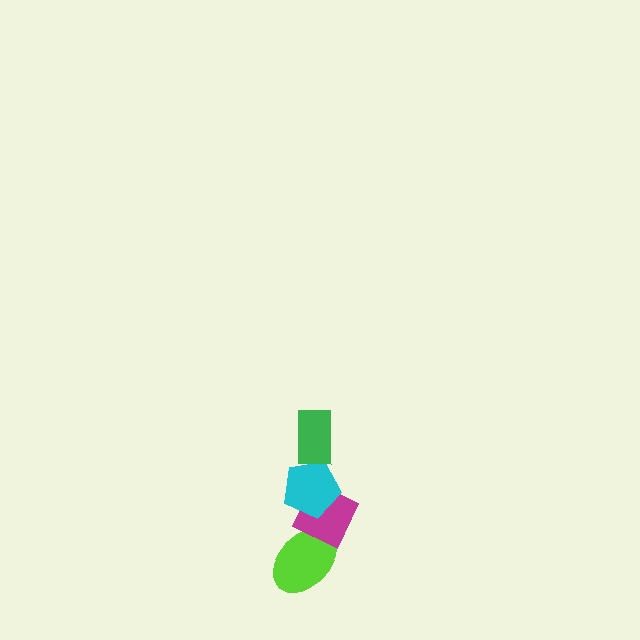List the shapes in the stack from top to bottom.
From top to bottom: the green rectangle, the cyan pentagon, the magenta diamond, the lime ellipse.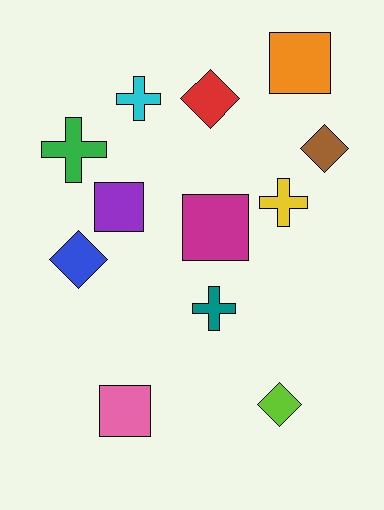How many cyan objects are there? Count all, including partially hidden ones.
There is 1 cyan object.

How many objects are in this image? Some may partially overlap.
There are 12 objects.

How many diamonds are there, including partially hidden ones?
There are 4 diamonds.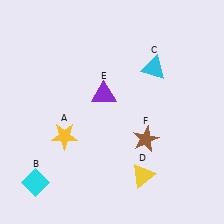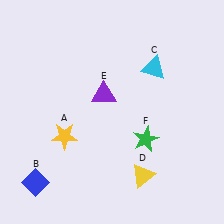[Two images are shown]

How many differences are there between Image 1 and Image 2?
There are 2 differences between the two images.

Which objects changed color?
B changed from cyan to blue. F changed from brown to green.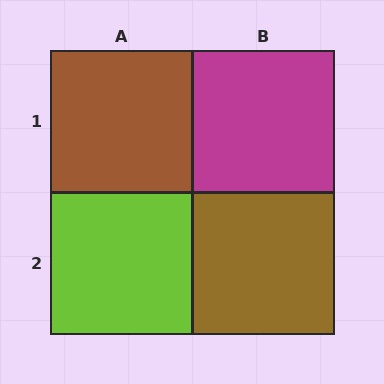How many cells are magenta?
1 cell is magenta.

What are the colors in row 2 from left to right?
Lime, brown.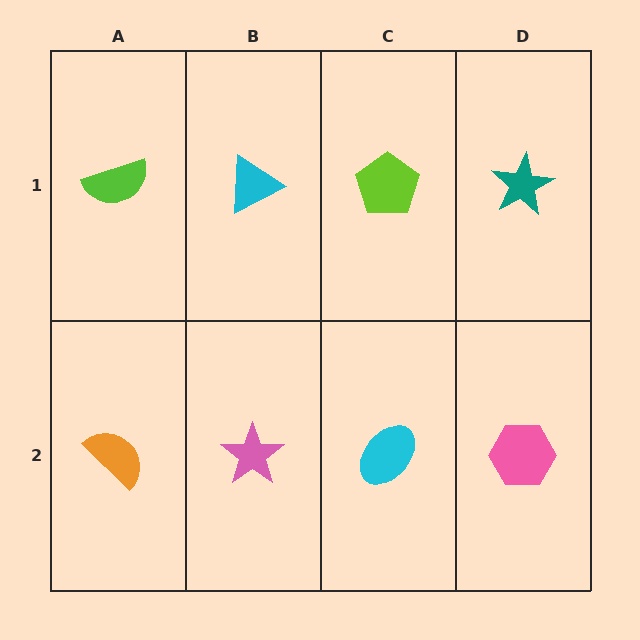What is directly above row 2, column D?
A teal star.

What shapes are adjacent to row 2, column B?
A cyan triangle (row 1, column B), an orange semicircle (row 2, column A), a cyan ellipse (row 2, column C).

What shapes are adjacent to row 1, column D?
A pink hexagon (row 2, column D), a lime pentagon (row 1, column C).